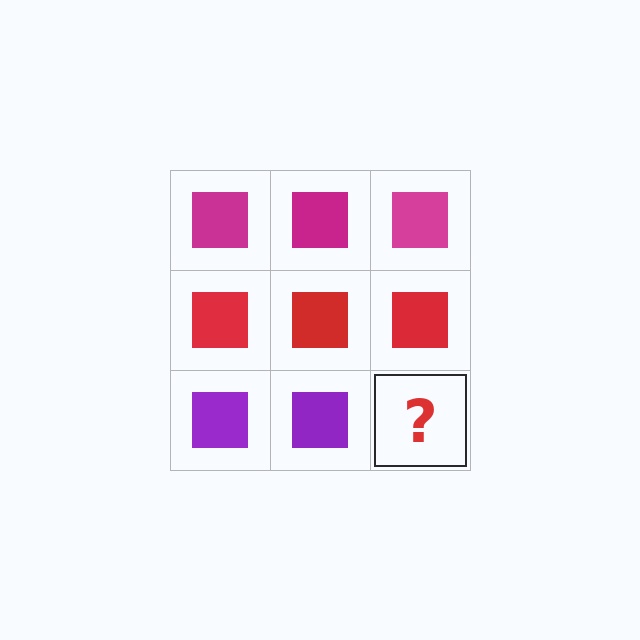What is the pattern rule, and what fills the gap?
The rule is that each row has a consistent color. The gap should be filled with a purple square.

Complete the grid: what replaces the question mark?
The question mark should be replaced with a purple square.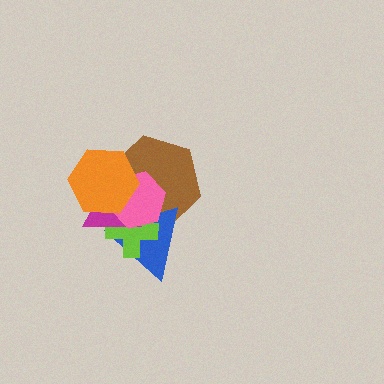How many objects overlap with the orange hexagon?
3 objects overlap with the orange hexagon.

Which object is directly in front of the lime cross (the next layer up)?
The magenta triangle is directly in front of the lime cross.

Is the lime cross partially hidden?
Yes, it is partially covered by another shape.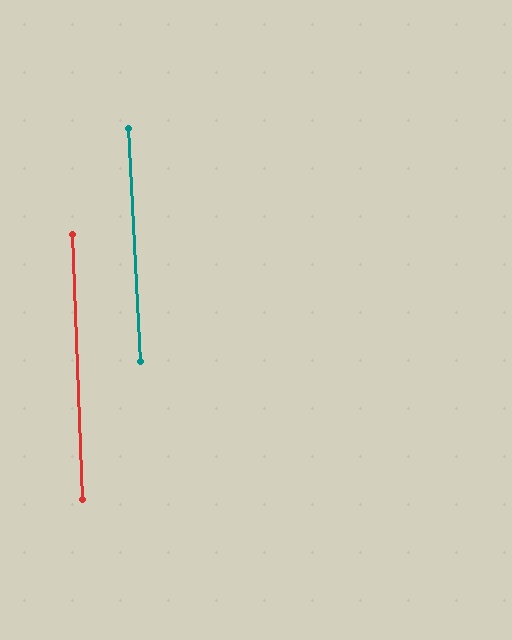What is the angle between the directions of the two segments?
Approximately 1 degree.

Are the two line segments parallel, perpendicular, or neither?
Parallel — their directions differ by only 0.8°.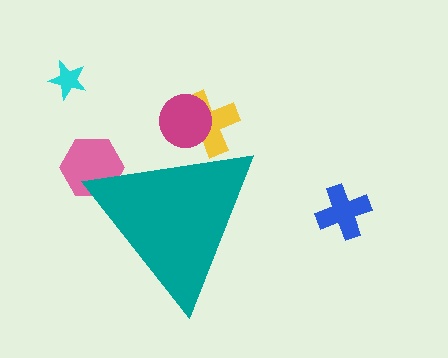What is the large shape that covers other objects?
A teal triangle.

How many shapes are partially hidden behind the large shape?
3 shapes are partially hidden.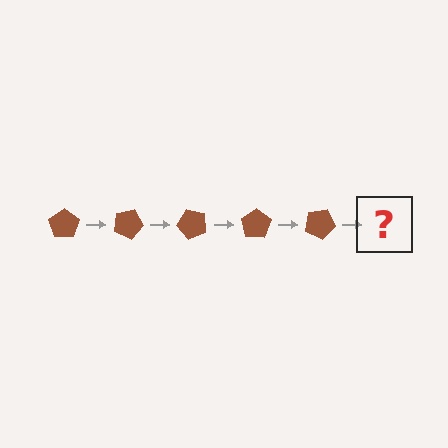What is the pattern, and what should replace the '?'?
The pattern is that the pentagon rotates 25 degrees each step. The '?' should be a brown pentagon rotated 125 degrees.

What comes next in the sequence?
The next element should be a brown pentagon rotated 125 degrees.